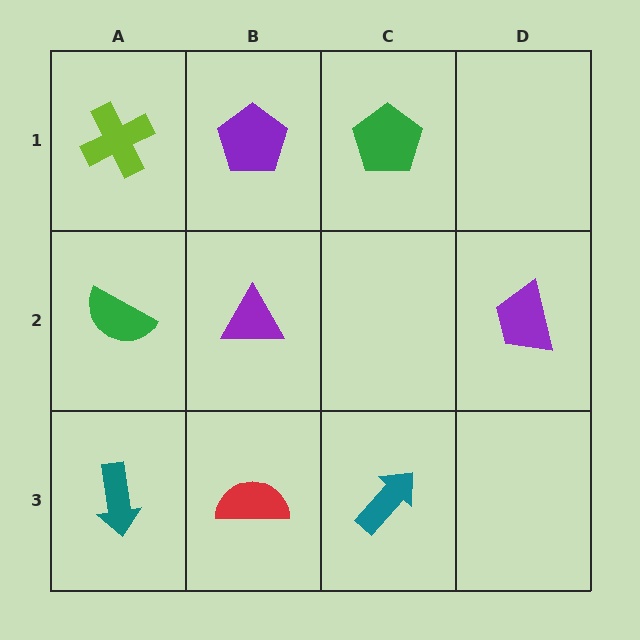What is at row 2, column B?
A purple triangle.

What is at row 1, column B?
A purple pentagon.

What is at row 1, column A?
A lime cross.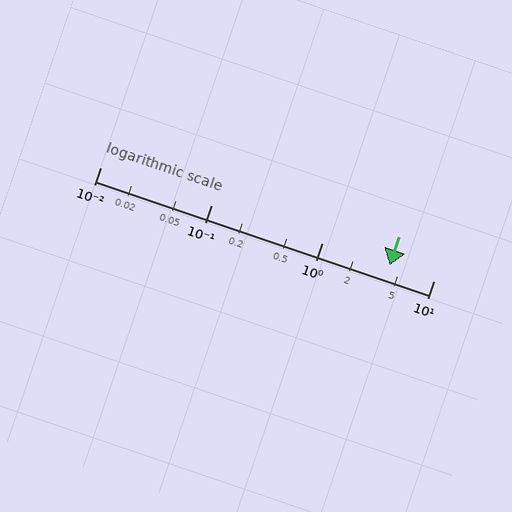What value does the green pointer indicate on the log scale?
The pointer indicates approximately 4.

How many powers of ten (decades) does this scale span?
The scale spans 3 decades, from 0.01 to 10.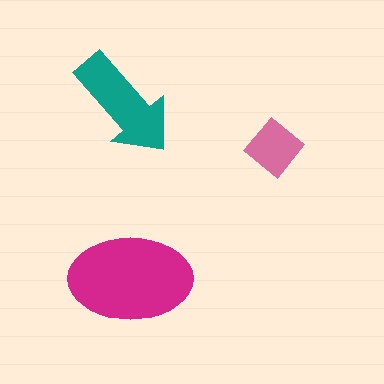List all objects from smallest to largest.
The pink diamond, the teal arrow, the magenta ellipse.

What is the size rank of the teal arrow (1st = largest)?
2nd.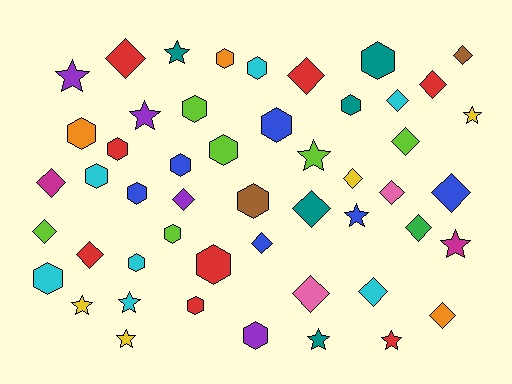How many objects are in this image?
There are 50 objects.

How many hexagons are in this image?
There are 19 hexagons.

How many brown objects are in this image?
There are 2 brown objects.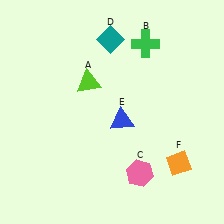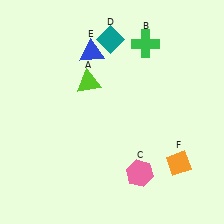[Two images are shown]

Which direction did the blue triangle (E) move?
The blue triangle (E) moved up.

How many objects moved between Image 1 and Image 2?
1 object moved between the two images.